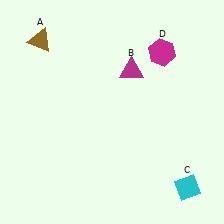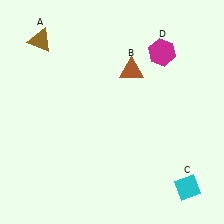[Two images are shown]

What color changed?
The triangle (B) changed from magenta in Image 1 to brown in Image 2.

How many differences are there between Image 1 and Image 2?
There is 1 difference between the two images.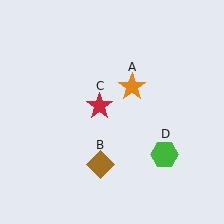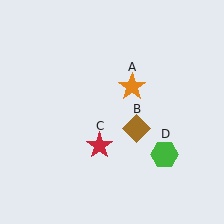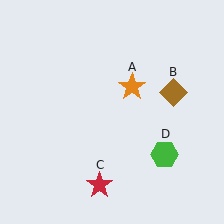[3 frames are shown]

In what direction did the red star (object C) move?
The red star (object C) moved down.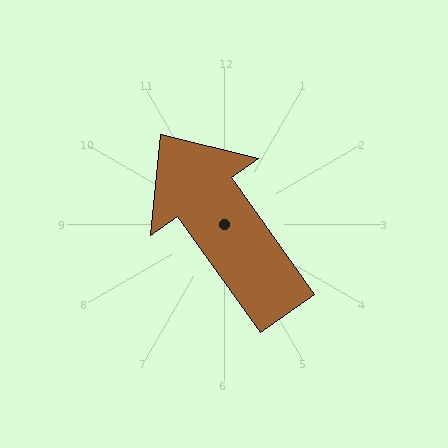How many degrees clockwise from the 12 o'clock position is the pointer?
Approximately 325 degrees.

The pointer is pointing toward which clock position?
Roughly 11 o'clock.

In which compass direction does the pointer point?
Northwest.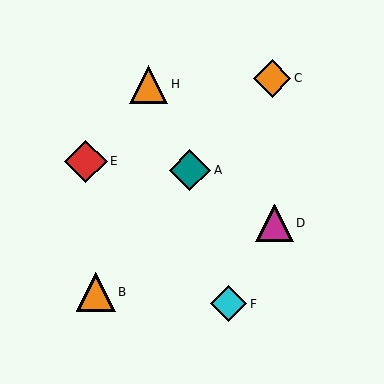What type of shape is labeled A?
Shape A is a teal diamond.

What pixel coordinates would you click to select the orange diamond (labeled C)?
Click at (272, 78) to select the orange diamond C.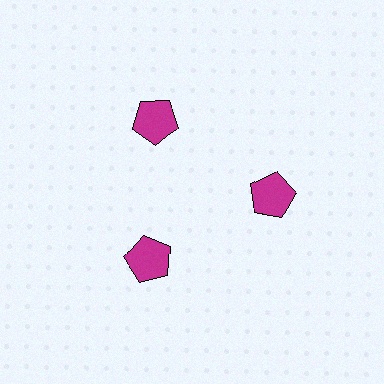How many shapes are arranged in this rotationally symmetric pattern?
There are 3 shapes, arranged in 3 groups of 1.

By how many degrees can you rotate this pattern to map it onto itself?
The pattern maps onto itself every 120 degrees of rotation.